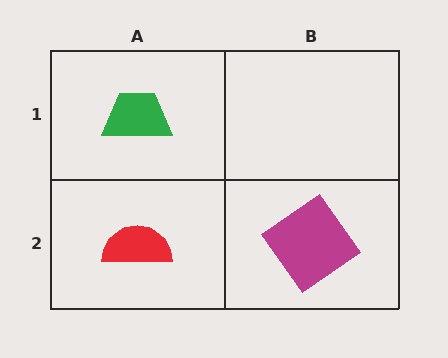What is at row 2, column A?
A red semicircle.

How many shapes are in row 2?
2 shapes.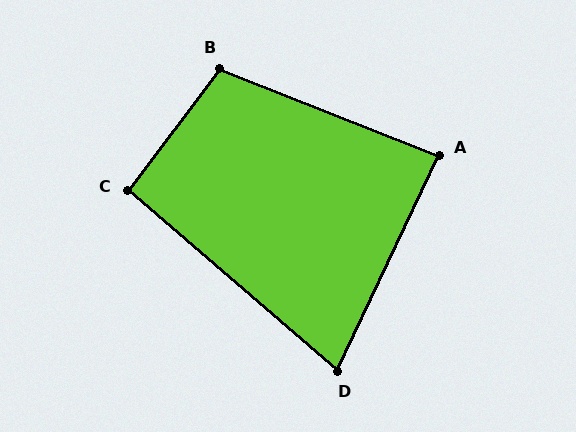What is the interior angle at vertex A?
Approximately 86 degrees (approximately right).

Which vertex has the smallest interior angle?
D, at approximately 75 degrees.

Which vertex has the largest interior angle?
B, at approximately 105 degrees.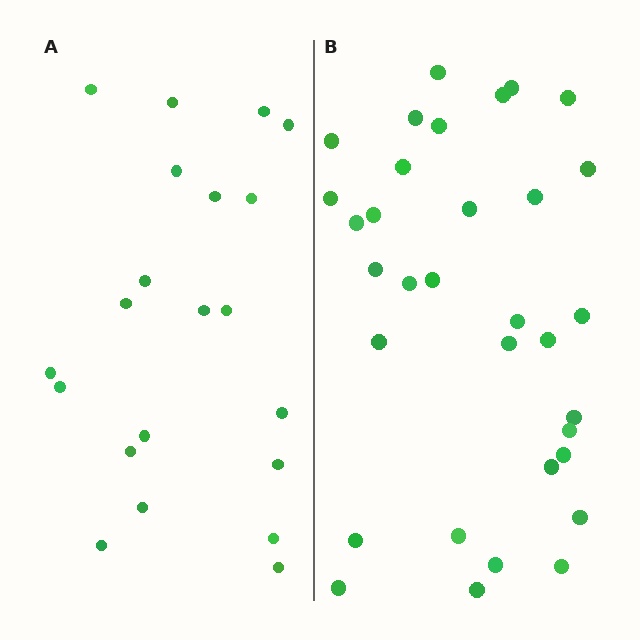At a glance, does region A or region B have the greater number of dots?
Region B (the right region) has more dots.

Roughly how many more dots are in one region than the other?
Region B has roughly 12 or so more dots than region A.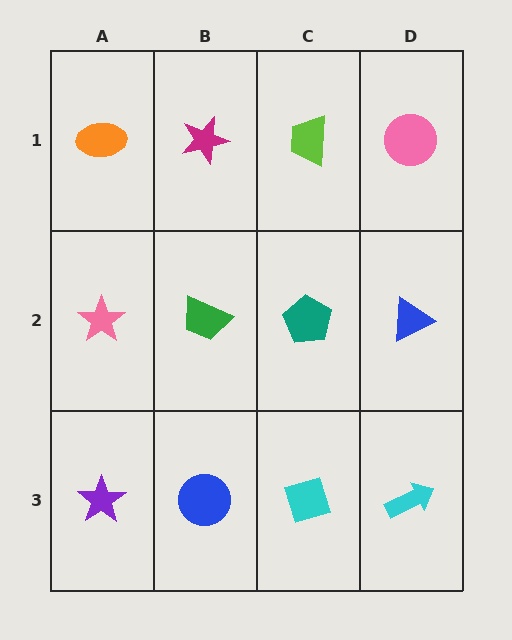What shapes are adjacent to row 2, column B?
A magenta star (row 1, column B), a blue circle (row 3, column B), a pink star (row 2, column A), a teal pentagon (row 2, column C).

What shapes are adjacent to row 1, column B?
A green trapezoid (row 2, column B), an orange ellipse (row 1, column A), a lime trapezoid (row 1, column C).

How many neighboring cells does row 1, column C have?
3.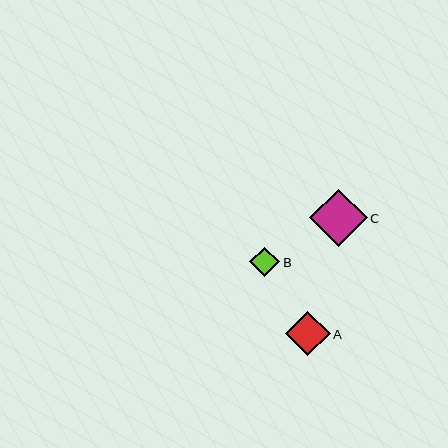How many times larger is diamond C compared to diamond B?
Diamond C is approximately 1.9 times the size of diamond B.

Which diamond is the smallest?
Diamond B is the smallest with a size of approximately 30 pixels.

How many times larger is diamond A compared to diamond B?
Diamond A is approximately 1.5 times the size of diamond B.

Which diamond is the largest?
Diamond C is the largest with a size of approximately 58 pixels.